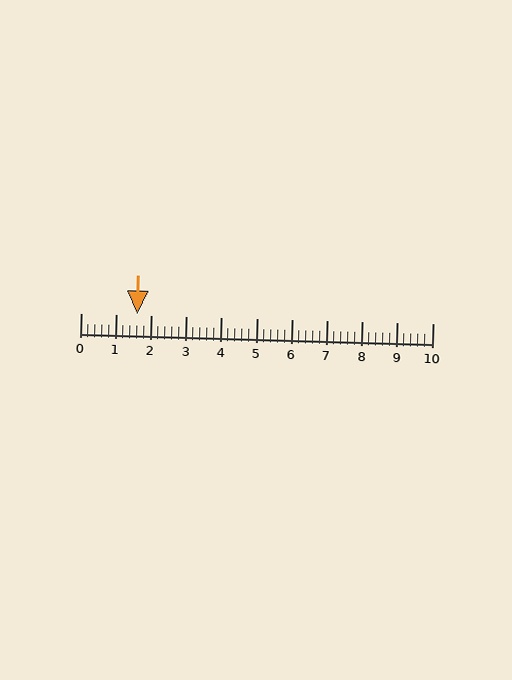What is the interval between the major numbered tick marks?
The major tick marks are spaced 1 units apart.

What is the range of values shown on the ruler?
The ruler shows values from 0 to 10.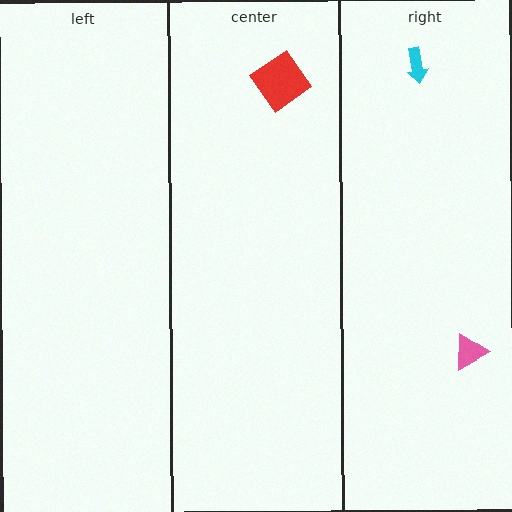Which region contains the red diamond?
The center region.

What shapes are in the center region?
The red diamond.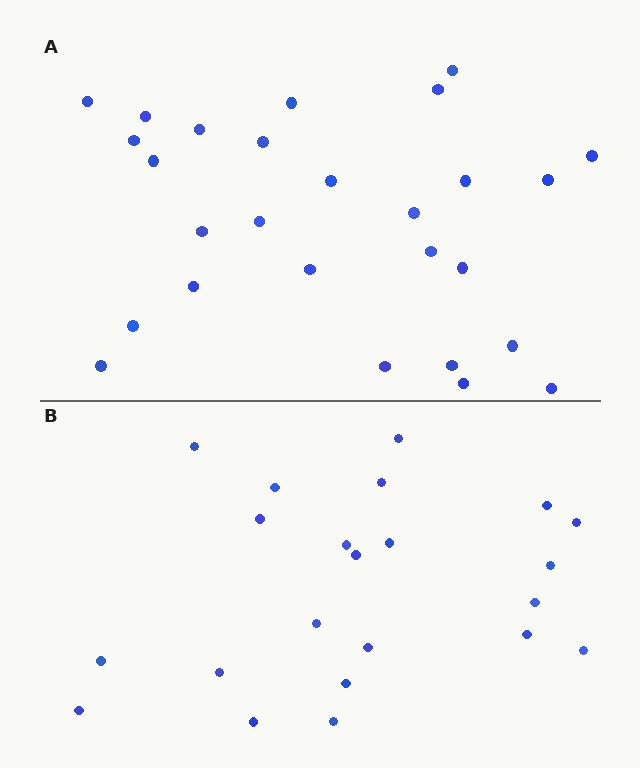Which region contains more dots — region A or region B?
Region A (the top region) has more dots.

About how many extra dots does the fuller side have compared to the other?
Region A has about 5 more dots than region B.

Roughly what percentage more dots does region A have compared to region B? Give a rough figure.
About 25% more.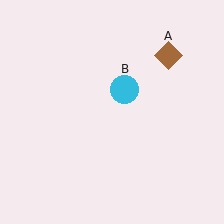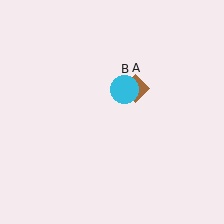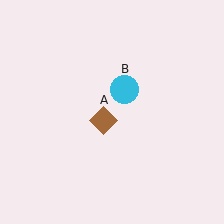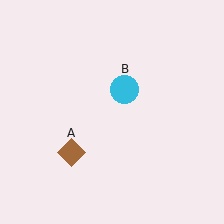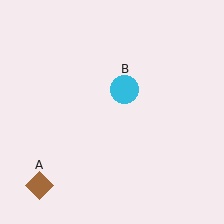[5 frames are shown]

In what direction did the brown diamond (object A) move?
The brown diamond (object A) moved down and to the left.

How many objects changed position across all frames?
1 object changed position: brown diamond (object A).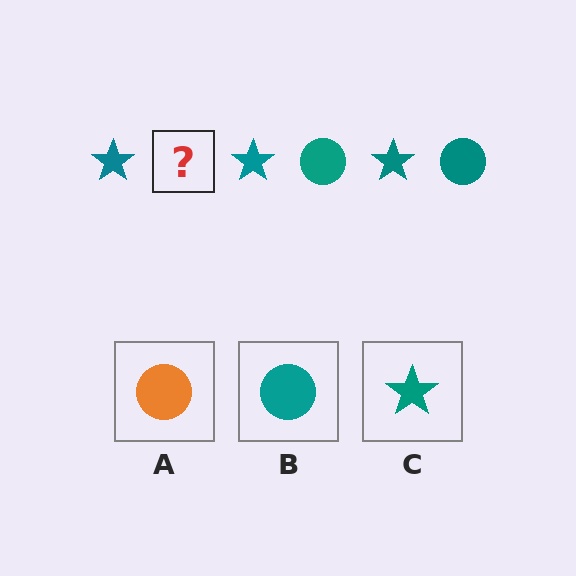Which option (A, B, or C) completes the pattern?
B.